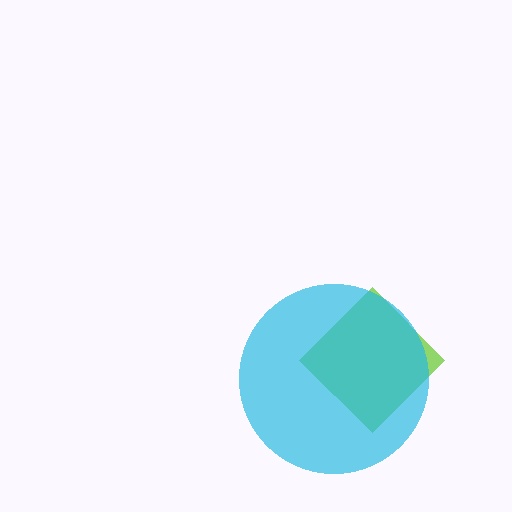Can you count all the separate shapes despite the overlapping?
Yes, there are 2 separate shapes.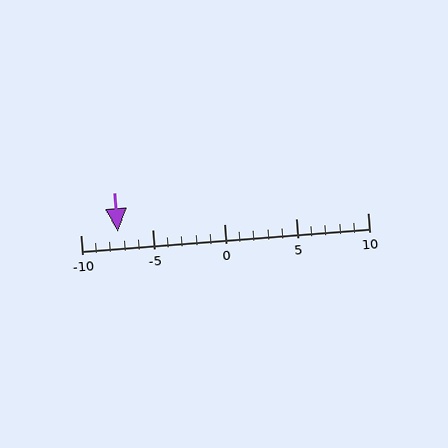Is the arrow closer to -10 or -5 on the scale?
The arrow is closer to -5.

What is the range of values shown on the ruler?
The ruler shows values from -10 to 10.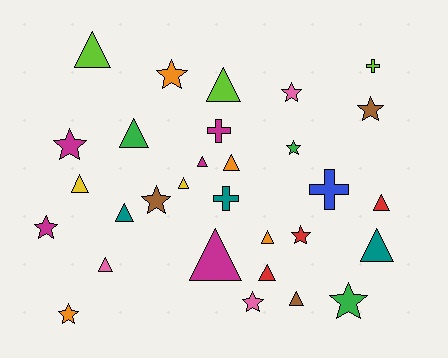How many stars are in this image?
There are 11 stars.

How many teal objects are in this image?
There are 3 teal objects.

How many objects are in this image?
There are 30 objects.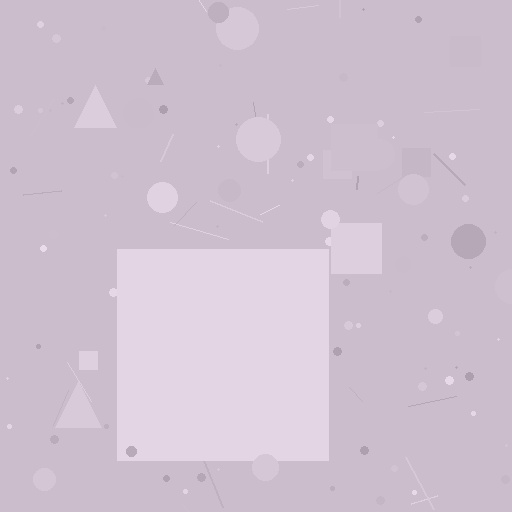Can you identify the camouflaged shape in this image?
The camouflaged shape is a square.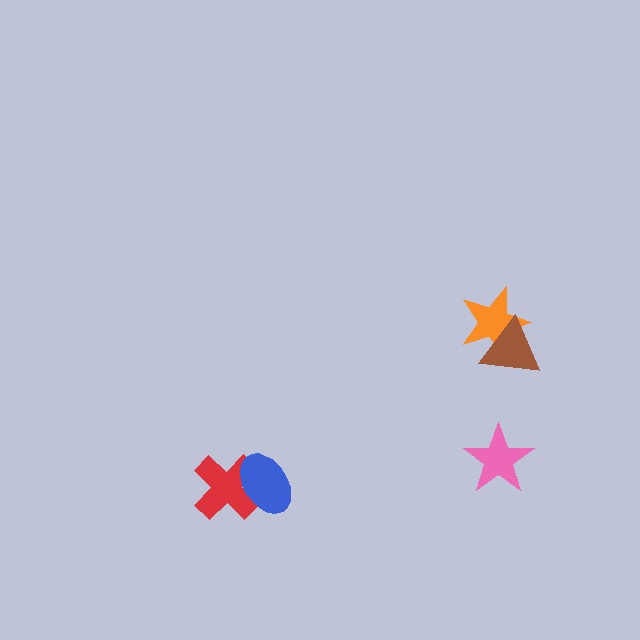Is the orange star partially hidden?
Yes, it is partially covered by another shape.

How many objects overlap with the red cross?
1 object overlaps with the red cross.